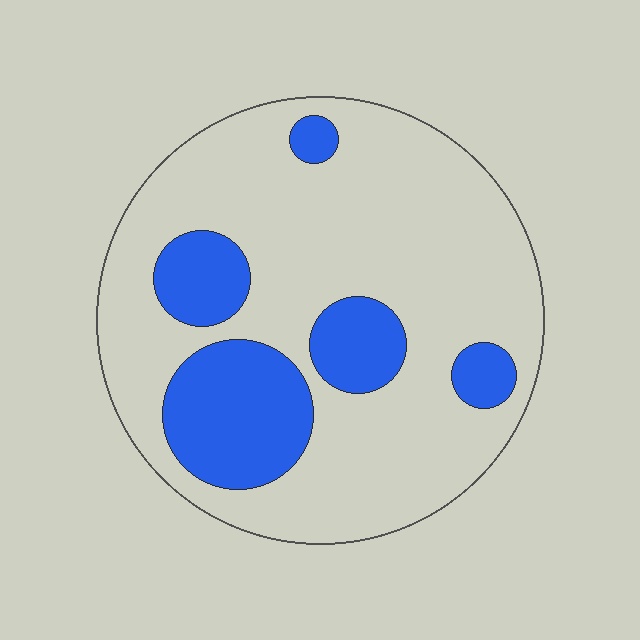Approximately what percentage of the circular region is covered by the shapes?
Approximately 25%.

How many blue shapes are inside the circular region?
5.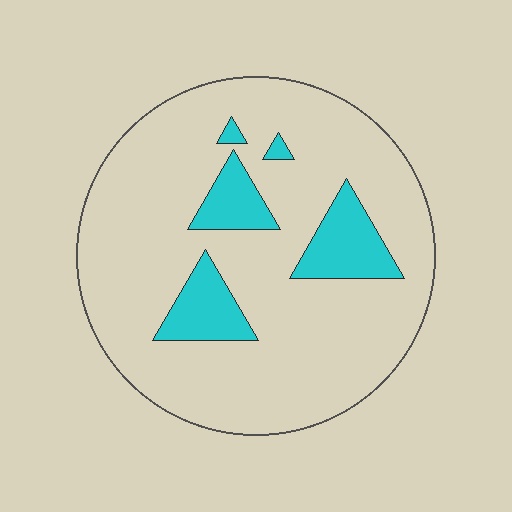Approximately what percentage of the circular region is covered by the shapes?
Approximately 15%.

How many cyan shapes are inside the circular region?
5.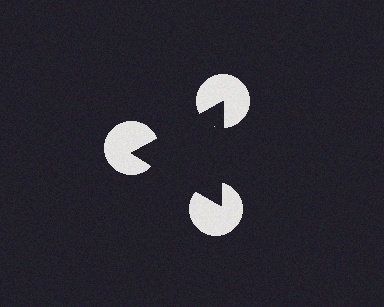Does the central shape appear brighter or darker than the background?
It typically appears slightly darker than the background, even though no actual brightness change is drawn.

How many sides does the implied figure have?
3 sides.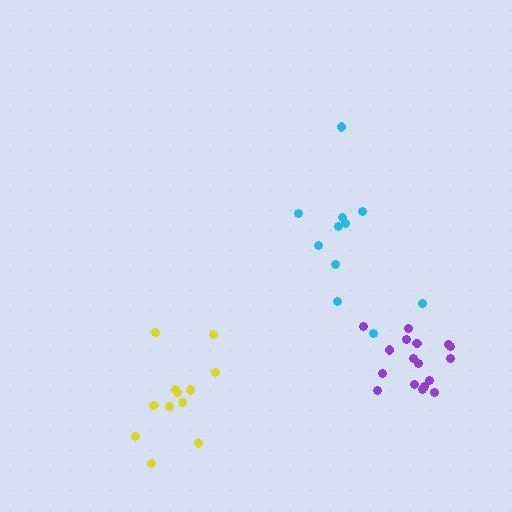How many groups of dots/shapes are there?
There are 3 groups.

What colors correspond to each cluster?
The clusters are colored: cyan, yellow, purple.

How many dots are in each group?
Group 1: 11 dots, Group 2: 12 dots, Group 3: 17 dots (40 total).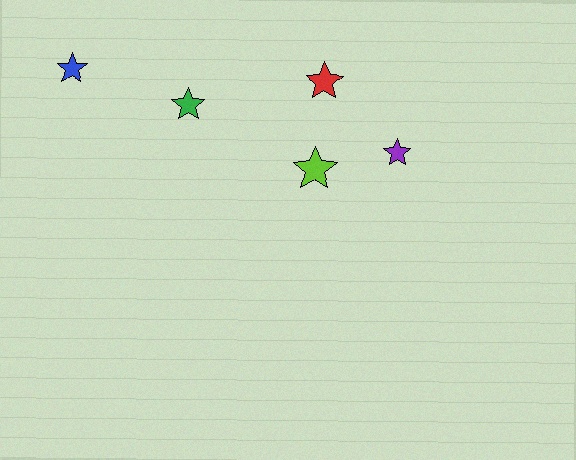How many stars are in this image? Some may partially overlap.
There are 5 stars.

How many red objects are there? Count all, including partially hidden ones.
There is 1 red object.